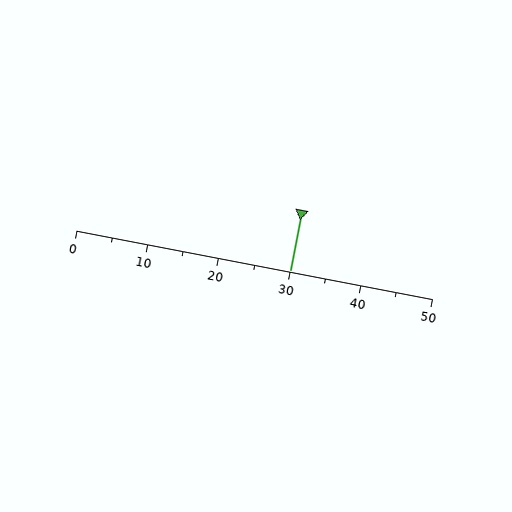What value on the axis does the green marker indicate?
The marker indicates approximately 30.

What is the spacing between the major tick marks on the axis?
The major ticks are spaced 10 apart.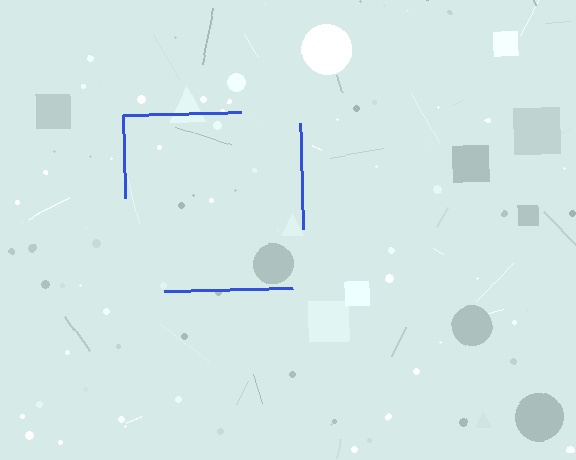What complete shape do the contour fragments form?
The contour fragments form a square.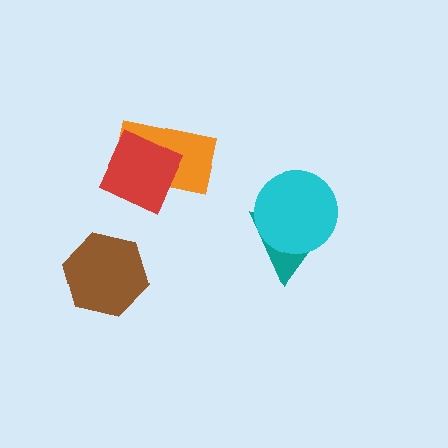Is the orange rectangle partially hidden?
Yes, it is partially covered by another shape.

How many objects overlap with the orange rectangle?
1 object overlaps with the orange rectangle.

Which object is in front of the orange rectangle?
The red square is in front of the orange rectangle.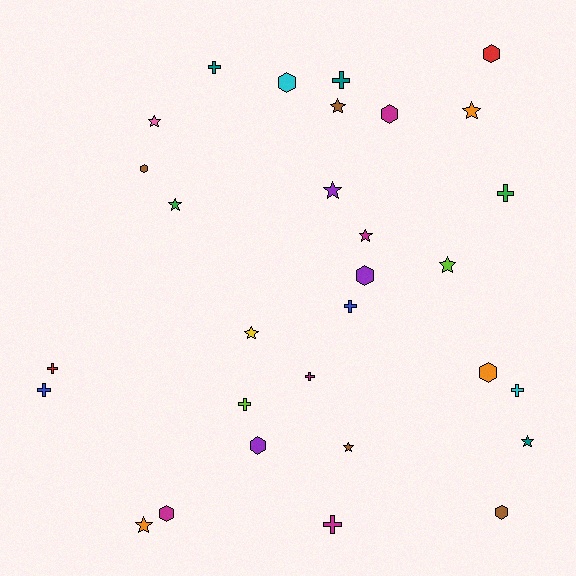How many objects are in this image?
There are 30 objects.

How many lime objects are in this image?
There are 2 lime objects.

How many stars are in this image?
There are 11 stars.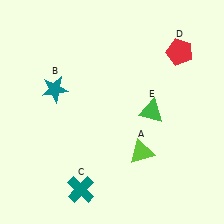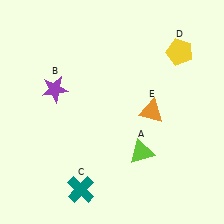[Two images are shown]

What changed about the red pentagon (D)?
In Image 1, D is red. In Image 2, it changed to yellow.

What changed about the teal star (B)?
In Image 1, B is teal. In Image 2, it changed to purple.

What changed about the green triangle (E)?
In Image 1, E is green. In Image 2, it changed to orange.